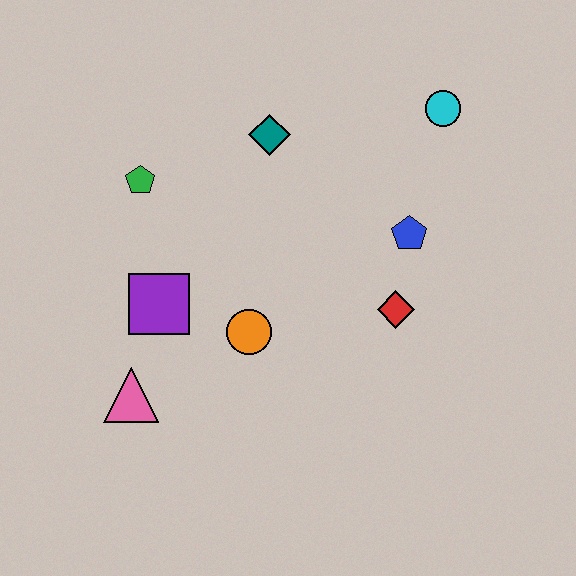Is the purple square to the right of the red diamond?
No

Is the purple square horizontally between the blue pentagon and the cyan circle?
No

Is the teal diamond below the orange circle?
No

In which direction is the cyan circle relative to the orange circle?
The cyan circle is above the orange circle.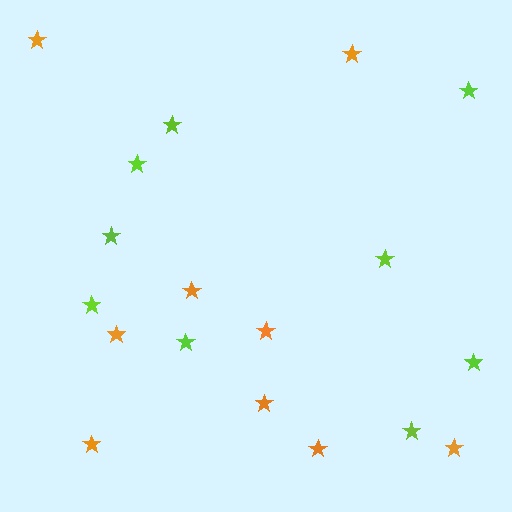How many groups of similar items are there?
There are 2 groups: one group of orange stars (9) and one group of lime stars (9).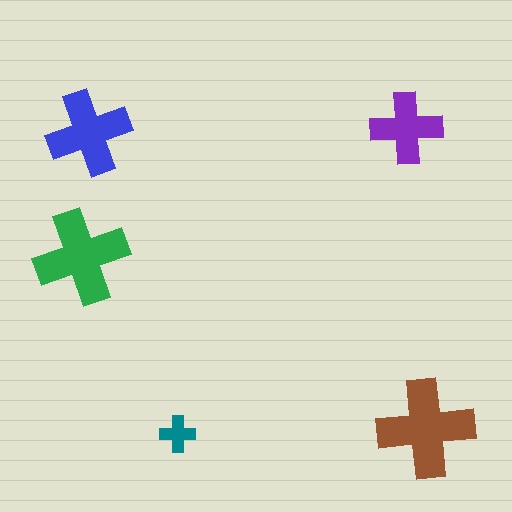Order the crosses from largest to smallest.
the brown one, the green one, the blue one, the purple one, the teal one.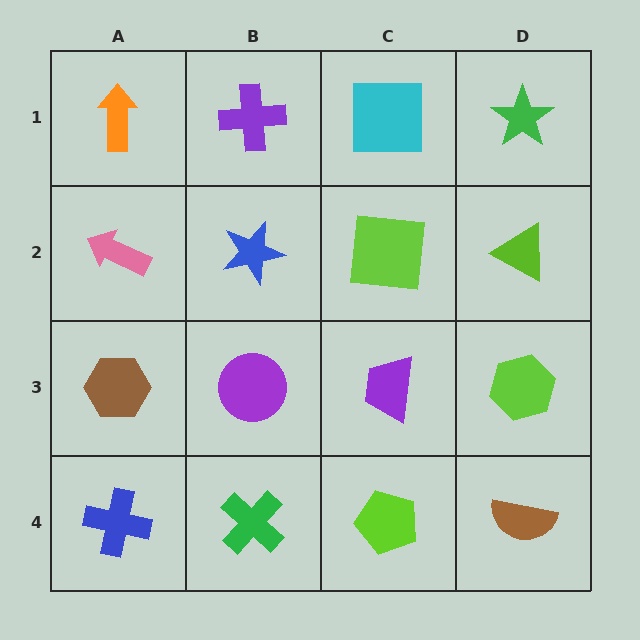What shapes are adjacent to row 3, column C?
A lime square (row 2, column C), a lime pentagon (row 4, column C), a purple circle (row 3, column B), a lime hexagon (row 3, column D).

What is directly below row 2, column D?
A lime hexagon.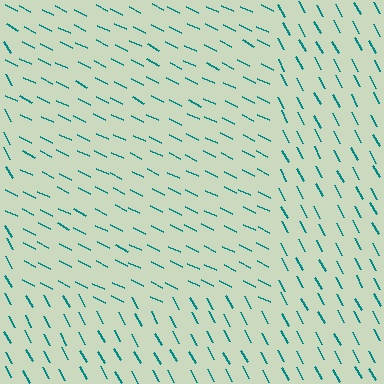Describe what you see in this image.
The image is filled with small teal line segments. A rectangle region in the image has lines oriented differently from the surrounding lines, creating a visible texture boundary.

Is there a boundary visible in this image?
Yes, there is a texture boundary formed by a change in line orientation.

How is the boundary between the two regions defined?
The boundary is defined purely by a change in line orientation (approximately 35 degrees difference). All lines are the same color and thickness.